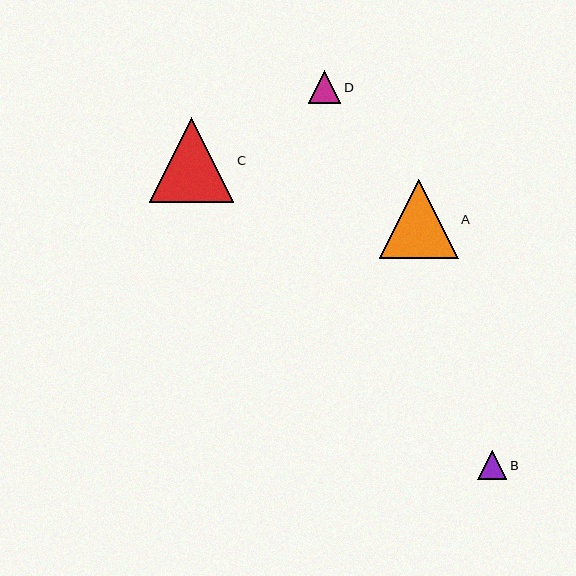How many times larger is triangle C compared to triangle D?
Triangle C is approximately 2.6 times the size of triangle D.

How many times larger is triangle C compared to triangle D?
Triangle C is approximately 2.6 times the size of triangle D.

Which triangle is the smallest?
Triangle B is the smallest with a size of approximately 29 pixels.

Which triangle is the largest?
Triangle C is the largest with a size of approximately 85 pixels.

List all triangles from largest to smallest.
From largest to smallest: C, A, D, B.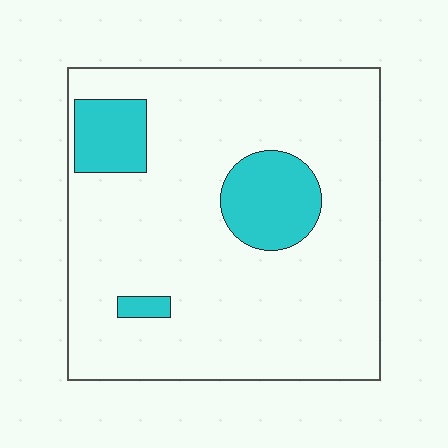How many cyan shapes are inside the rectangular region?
3.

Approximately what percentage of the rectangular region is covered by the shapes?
Approximately 15%.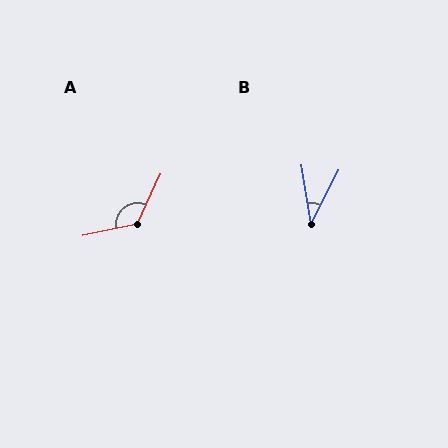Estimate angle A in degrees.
Approximately 127 degrees.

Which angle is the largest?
A, at approximately 127 degrees.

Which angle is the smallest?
B, at approximately 36 degrees.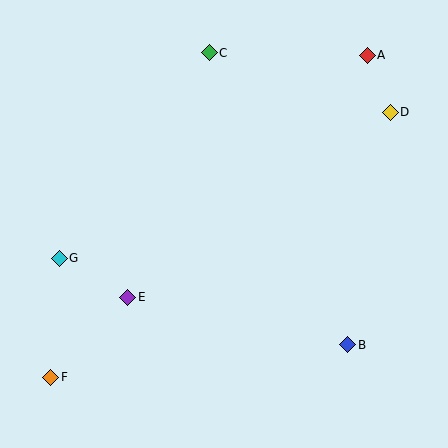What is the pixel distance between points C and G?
The distance between C and G is 254 pixels.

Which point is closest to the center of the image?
Point E at (128, 297) is closest to the center.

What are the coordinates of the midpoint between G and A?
The midpoint between G and A is at (213, 157).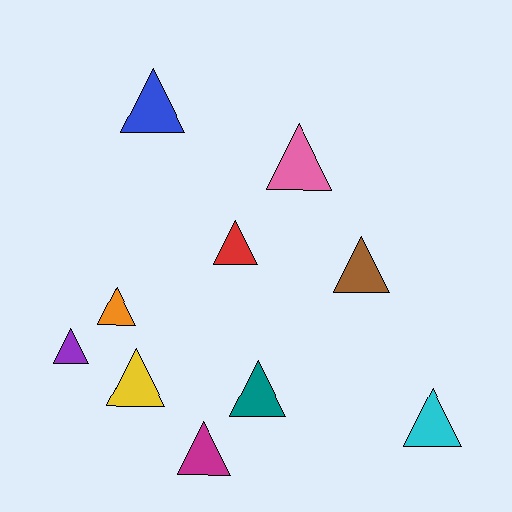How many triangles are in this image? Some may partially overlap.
There are 10 triangles.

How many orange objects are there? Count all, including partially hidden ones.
There is 1 orange object.